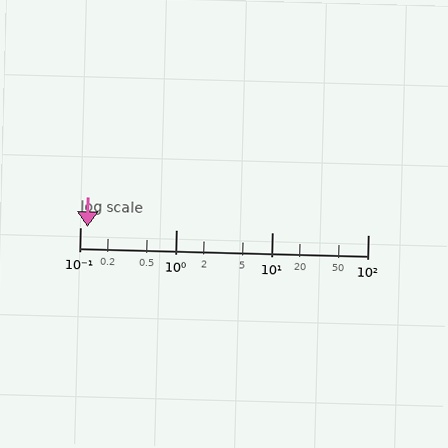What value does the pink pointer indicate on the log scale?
The pointer indicates approximately 0.12.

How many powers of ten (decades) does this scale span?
The scale spans 3 decades, from 0.1 to 100.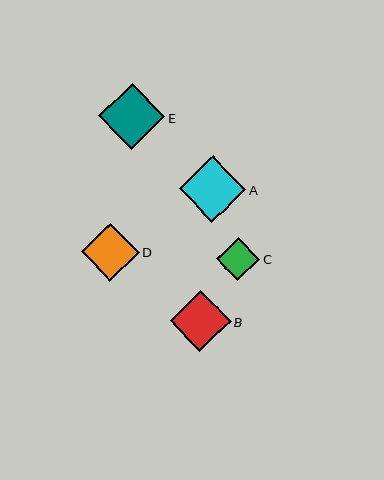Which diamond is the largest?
Diamond E is the largest with a size of approximately 66 pixels.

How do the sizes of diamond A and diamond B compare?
Diamond A and diamond B are approximately the same size.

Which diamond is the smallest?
Diamond C is the smallest with a size of approximately 43 pixels.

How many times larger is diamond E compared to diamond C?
Diamond E is approximately 1.5 times the size of diamond C.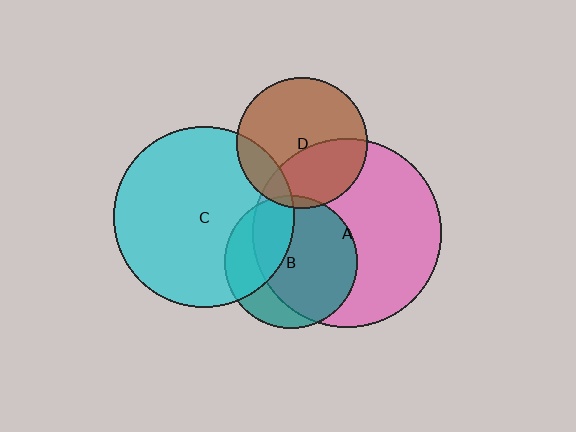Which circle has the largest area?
Circle A (pink).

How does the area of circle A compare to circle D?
Approximately 2.1 times.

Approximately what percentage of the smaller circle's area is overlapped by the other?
Approximately 35%.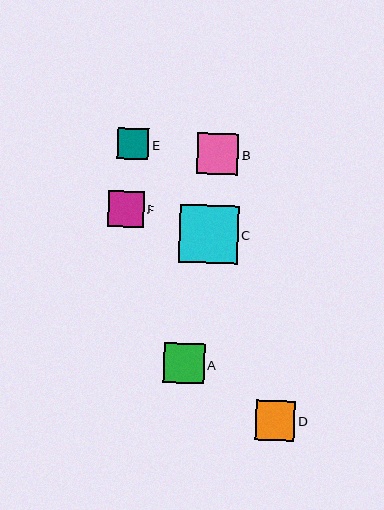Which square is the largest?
Square C is the largest with a size of approximately 58 pixels.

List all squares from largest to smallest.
From largest to smallest: C, B, A, D, F, E.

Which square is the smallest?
Square E is the smallest with a size of approximately 32 pixels.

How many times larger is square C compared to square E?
Square C is approximately 1.8 times the size of square E.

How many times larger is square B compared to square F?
Square B is approximately 1.1 times the size of square F.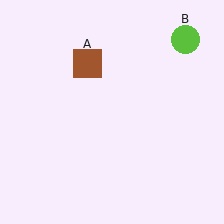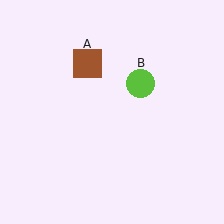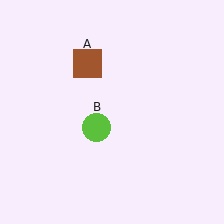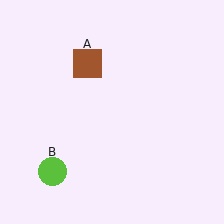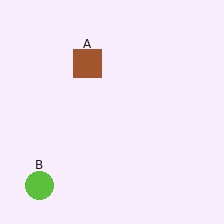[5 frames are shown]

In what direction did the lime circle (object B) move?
The lime circle (object B) moved down and to the left.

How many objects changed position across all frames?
1 object changed position: lime circle (object B).